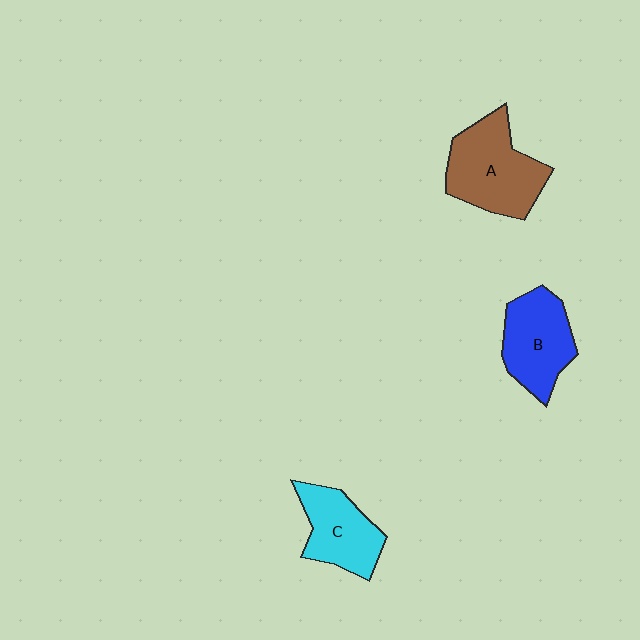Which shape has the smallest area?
Shape C (cyan).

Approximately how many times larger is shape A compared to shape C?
Approximately 1.4 times.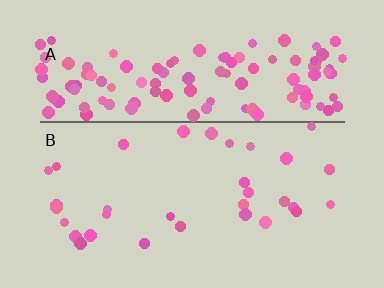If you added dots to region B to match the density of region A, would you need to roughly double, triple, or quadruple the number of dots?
Approximately quadruple.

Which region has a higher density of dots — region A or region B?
A (the top).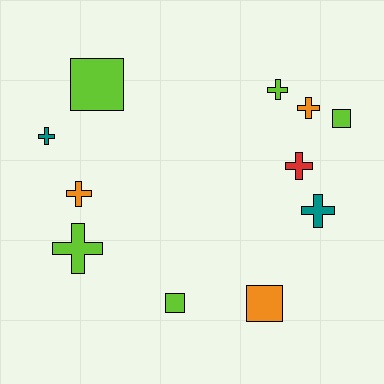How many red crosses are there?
There is 1 red cross.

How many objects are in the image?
There are 11 objects.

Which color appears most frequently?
Lime, with 5 objects.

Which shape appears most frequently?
Cross, with 7 objects.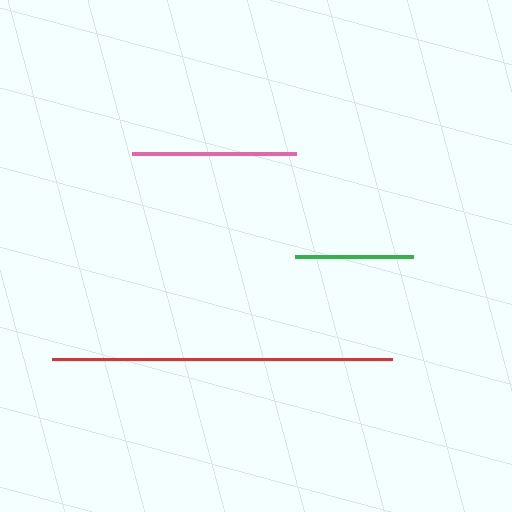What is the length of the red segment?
The red segment is approximately 340 pixels long.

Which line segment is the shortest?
The green line is the shortest at approximately 119 pixels.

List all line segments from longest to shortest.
From longest to shortest: red, pink, green.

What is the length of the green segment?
The green segment is approximately 119 pixels long.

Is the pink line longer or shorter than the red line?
The red line is longer than the pink line.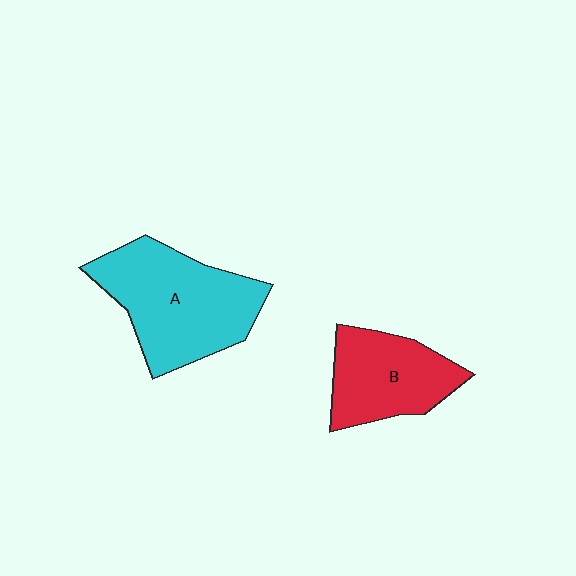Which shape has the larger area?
Shape A (cyan).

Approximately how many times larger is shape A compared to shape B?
Approximately 1.5 times.